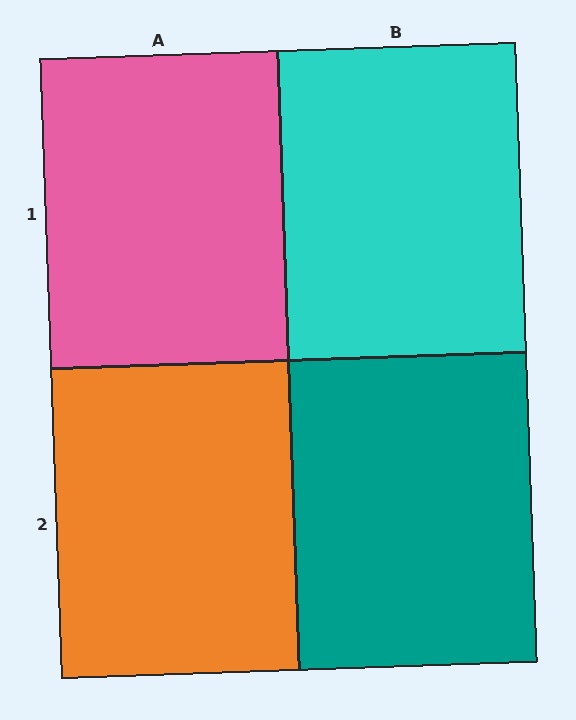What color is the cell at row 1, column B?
Cyan.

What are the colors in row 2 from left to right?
Orange, teal.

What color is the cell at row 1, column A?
Pink.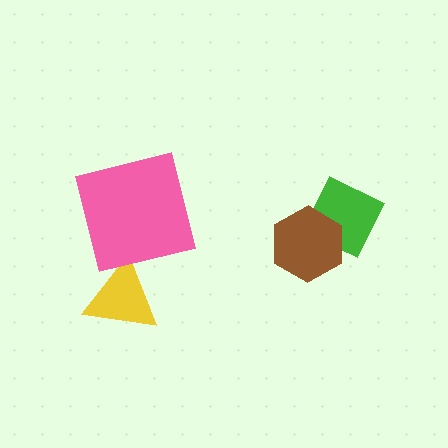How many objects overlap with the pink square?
0 objects overlap with the pink square.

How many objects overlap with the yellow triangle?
0 objects overlap with the yellow triangle.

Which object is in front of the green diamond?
The brown hexagon is in front of the green diamond.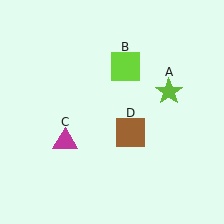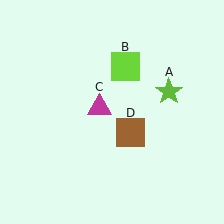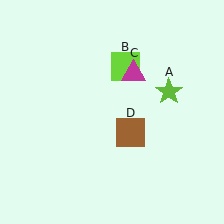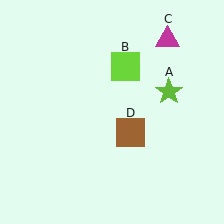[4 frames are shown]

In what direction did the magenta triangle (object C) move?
The magenta triangle (object C) moved up and to the right.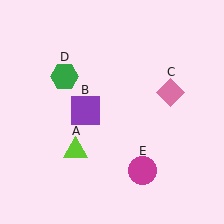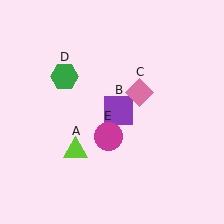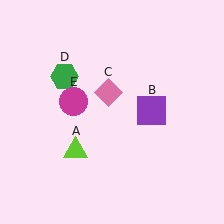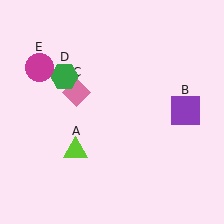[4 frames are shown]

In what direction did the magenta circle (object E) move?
The magenta circle (object E) moved up and to the left.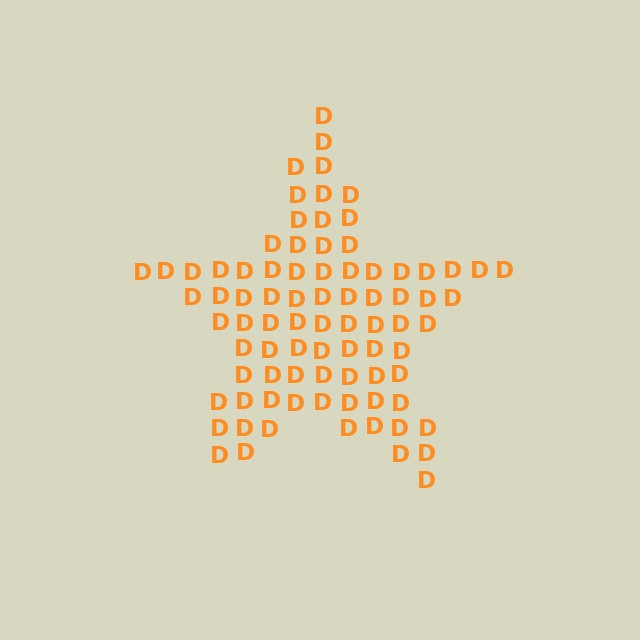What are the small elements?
The small elements are letter D's.